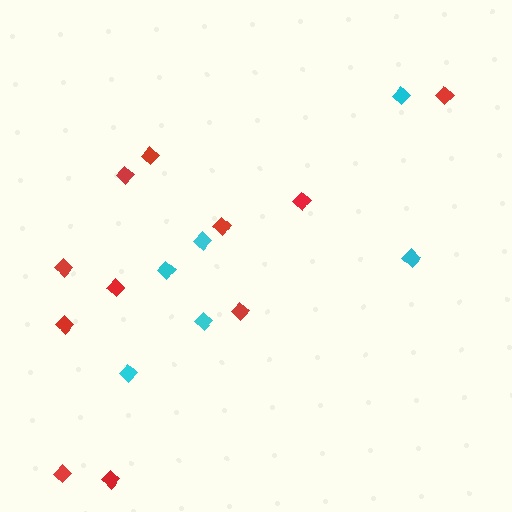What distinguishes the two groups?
There are 2 groups: one group of red diamonds (11) and one group of cyan diamonds (6).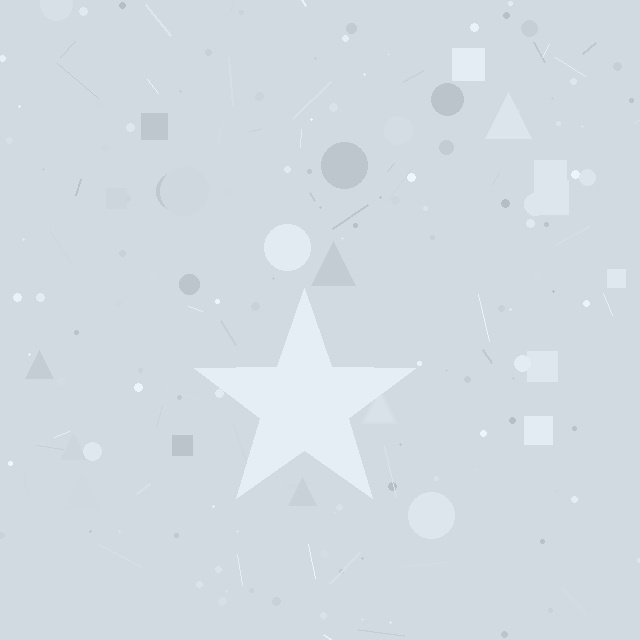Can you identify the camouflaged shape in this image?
The camouflaged shape is a star.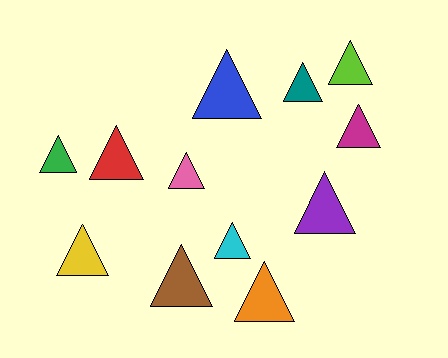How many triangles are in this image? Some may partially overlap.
There are 12 triangles.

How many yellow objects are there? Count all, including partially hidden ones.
There is 1 yellow object.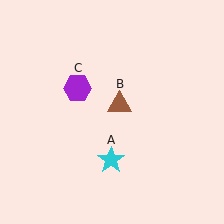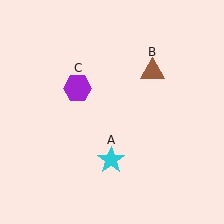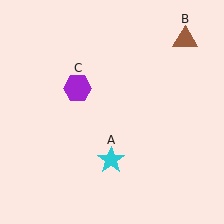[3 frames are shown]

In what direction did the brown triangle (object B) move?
The brown triangle (object B) moved up and to the right.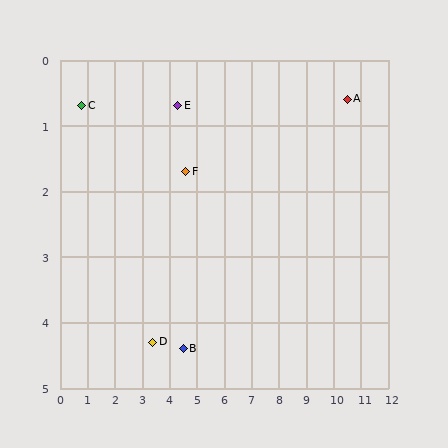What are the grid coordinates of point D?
Point D is at approximately (3.4, 4.3).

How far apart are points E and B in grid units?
Points E and B are about 3.7 grid units apart.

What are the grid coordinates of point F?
Point F is at approximately (4.6, 1.7).